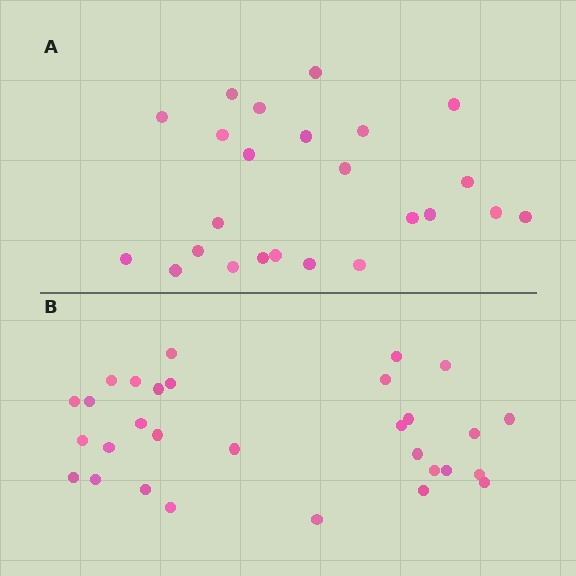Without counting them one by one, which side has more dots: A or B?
Region B (the bottom region) has more dots.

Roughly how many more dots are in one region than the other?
Region B has about 6 more dots than region A.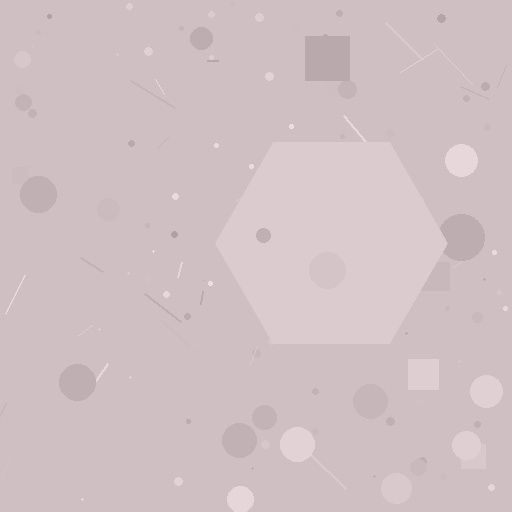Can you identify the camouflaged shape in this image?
The camouflaged shape is a hexagon.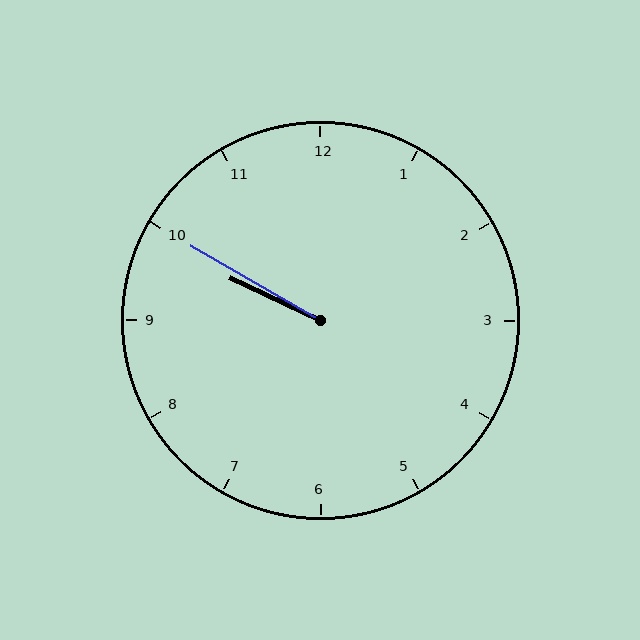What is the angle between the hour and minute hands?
Approximately 5 degrees.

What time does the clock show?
9:50.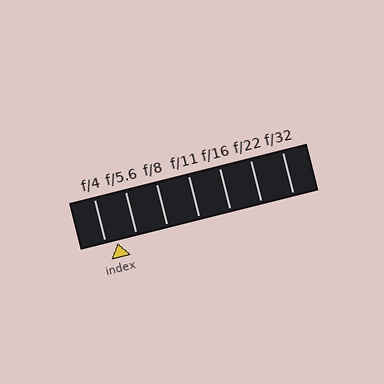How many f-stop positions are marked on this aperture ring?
There are 7 f-stop positions marked.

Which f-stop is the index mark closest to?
The index mark is closest to f/4.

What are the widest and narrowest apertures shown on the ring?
The widest aperture shown is f/4 and the narrowest is f/32.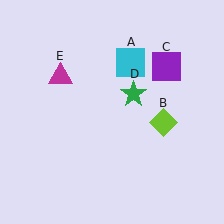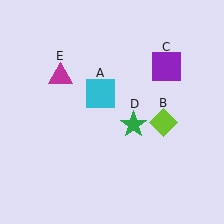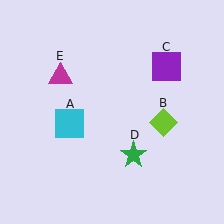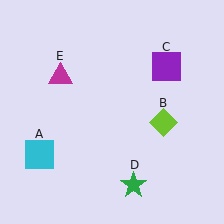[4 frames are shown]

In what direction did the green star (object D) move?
The green star (object D) moved down.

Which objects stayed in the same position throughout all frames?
Lime diamond (object B) and purple square (object C) and magenta triangle (object E) remained stationary.